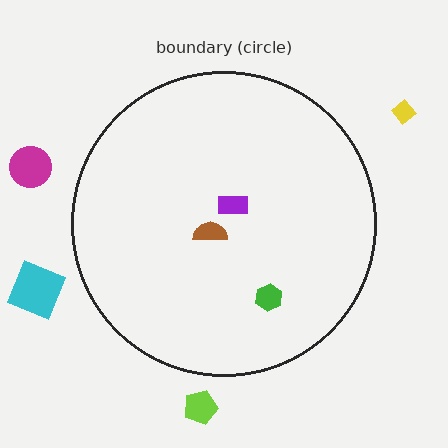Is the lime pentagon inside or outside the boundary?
Outside.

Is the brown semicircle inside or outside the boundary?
Inside.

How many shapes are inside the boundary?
3 inside, 4 outside.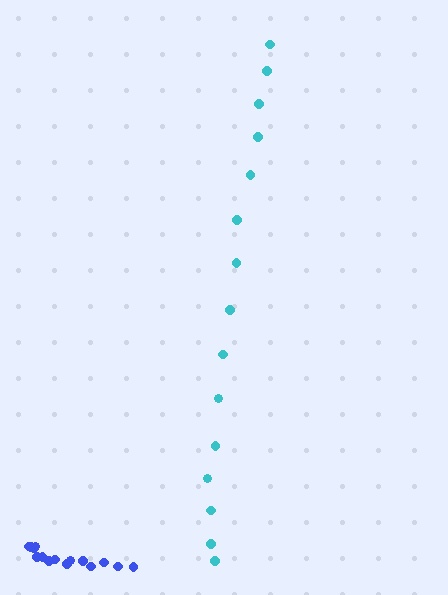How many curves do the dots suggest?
There are 2 distinct paths.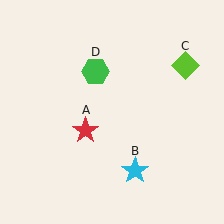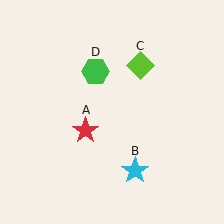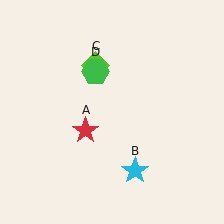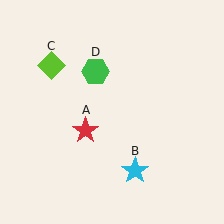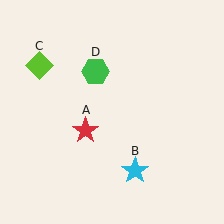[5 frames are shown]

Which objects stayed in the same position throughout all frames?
Red star (object A) and cyan star (object B) and green hexagon (object D) remained stationary.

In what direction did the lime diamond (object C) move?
The lime diamond (object C) moved left.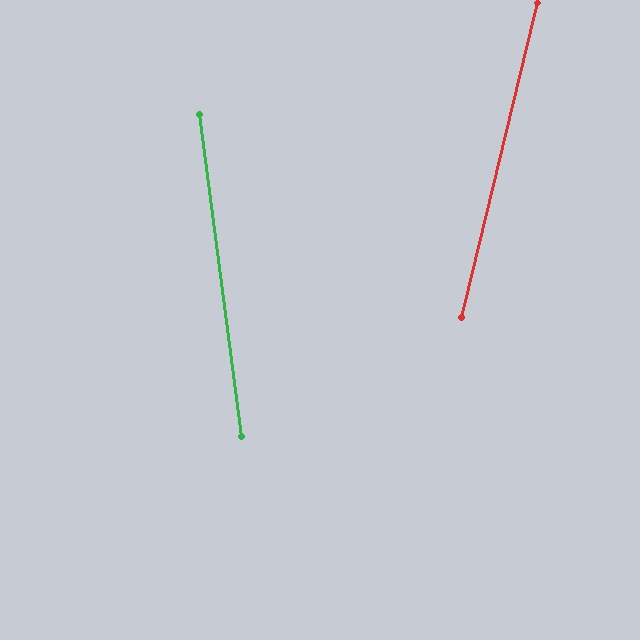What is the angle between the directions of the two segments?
Approximately 21 degrees.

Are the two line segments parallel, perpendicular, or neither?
Neither parallel nor perpendicular — they differ by about 21°.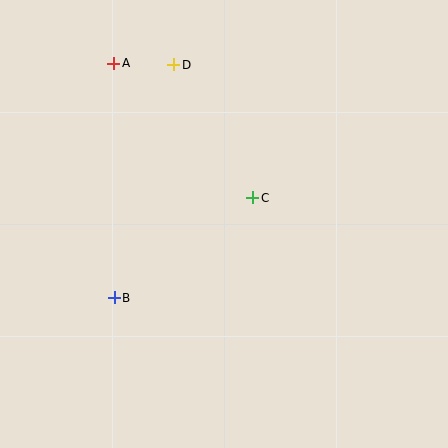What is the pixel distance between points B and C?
The distance between B and C is 170 pixels.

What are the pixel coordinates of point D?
Point D is at (174, 65).